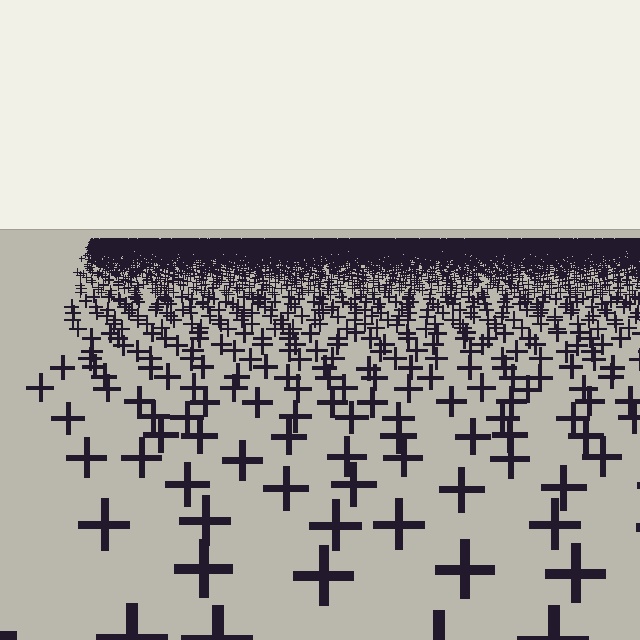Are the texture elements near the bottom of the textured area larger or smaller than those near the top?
Larger. Near the bottom, elements are closer to the viewer and appear at a bigger on-screen size.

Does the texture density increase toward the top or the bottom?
Density increases toward the top.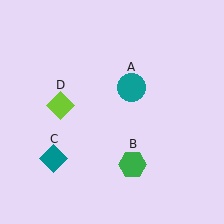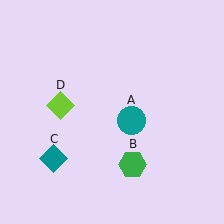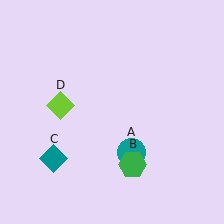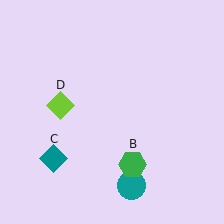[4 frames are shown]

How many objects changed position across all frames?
1 object changed position: teal circle (object A).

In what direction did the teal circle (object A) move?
The teal circle (object A) moved down.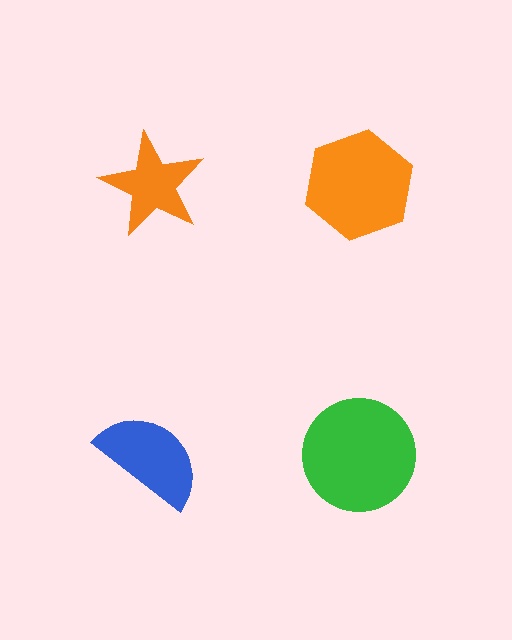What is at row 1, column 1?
An orange star.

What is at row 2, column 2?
A green circle.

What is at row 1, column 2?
An orange hexagon.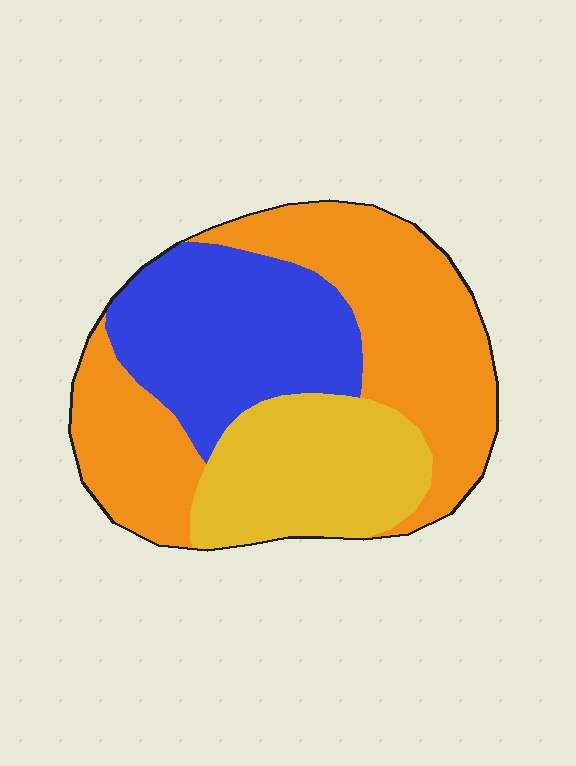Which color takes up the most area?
Orange, at roughly 45%.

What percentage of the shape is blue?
Blue takes up about one third (1/3) of the shape.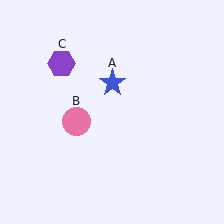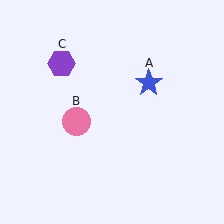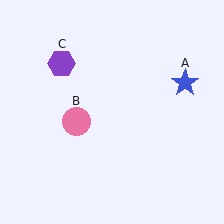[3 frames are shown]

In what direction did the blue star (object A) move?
The blue star (object A) moved right.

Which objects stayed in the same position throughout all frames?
Pink circle (object B) and purple hexagon (object C) remained stationary.